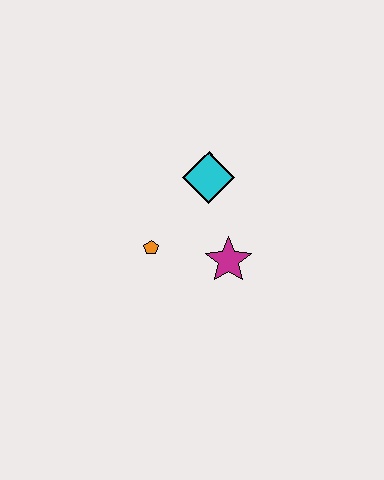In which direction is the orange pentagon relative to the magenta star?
The orange pentagon is to the left of the magenta star.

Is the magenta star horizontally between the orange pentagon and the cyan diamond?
No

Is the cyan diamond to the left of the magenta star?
Yes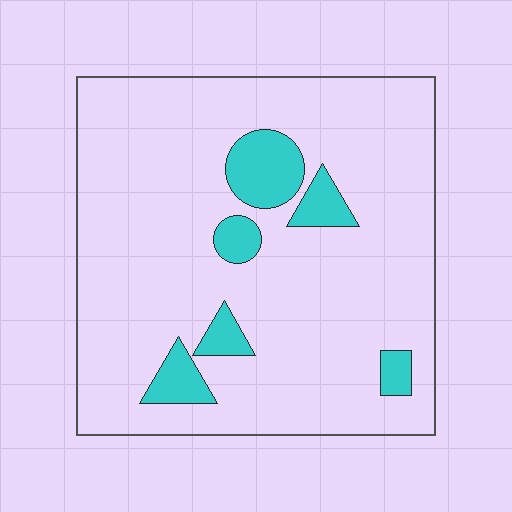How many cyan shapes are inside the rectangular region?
6.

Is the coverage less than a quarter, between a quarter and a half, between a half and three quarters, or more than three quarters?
Less than a quarter.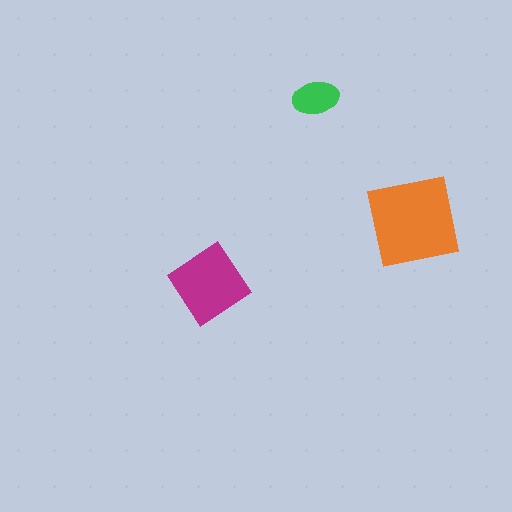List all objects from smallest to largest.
The green ellipse, the magenta diamond, the orange square.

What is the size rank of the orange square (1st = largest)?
1st.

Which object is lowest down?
The magenta diamond is bottommost.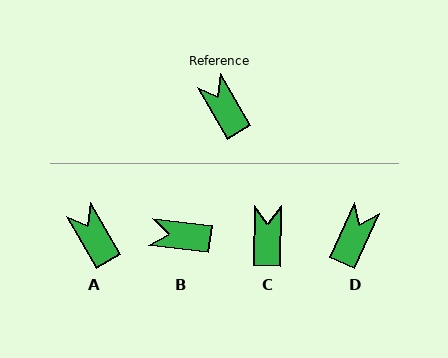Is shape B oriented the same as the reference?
No, it is off by about 53 degrees.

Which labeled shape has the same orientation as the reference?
A.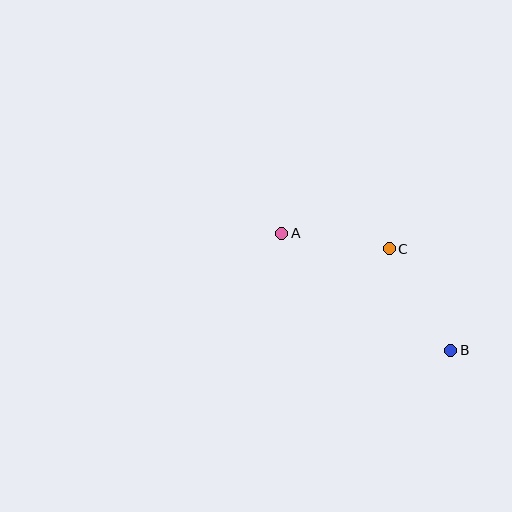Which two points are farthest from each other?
Points A and B are farthest from each other.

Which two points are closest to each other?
Points A and C are closest to each other.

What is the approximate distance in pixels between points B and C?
The distance between B and C is approximately 119 pixels.